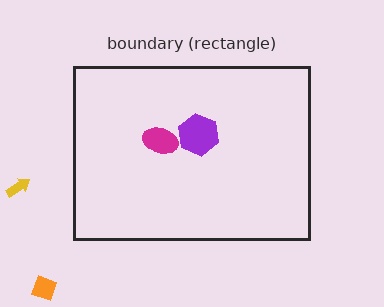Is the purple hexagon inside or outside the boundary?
Inside.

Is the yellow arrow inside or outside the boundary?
Outside.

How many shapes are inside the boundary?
2 inside, 2 outside.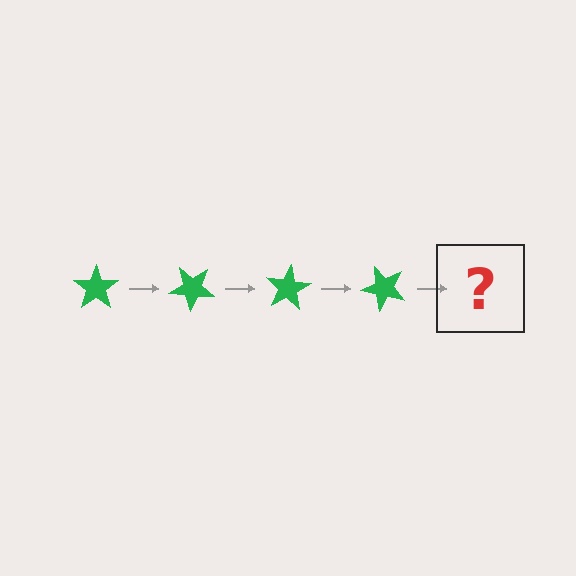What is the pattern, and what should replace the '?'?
The pattern is that the star rotates 40 degrees each step. The '?' should be a green star rotated 160 degrees.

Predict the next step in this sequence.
The next step is a green star rotated 160 degrees.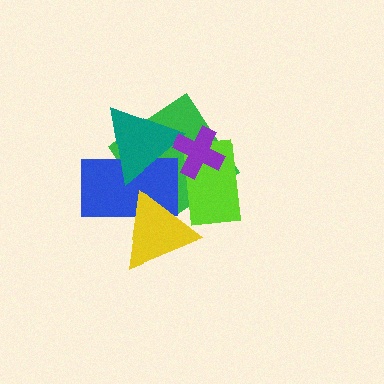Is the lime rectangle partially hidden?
Yes, it is partially covered by another shape.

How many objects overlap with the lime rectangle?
3 objects overlap with the lime rectangle.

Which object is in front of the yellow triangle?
The lime rectangle is in front of the yellow triangle.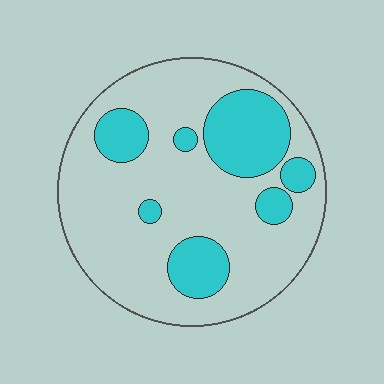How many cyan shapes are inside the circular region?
7.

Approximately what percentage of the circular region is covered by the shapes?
Approximately 25%.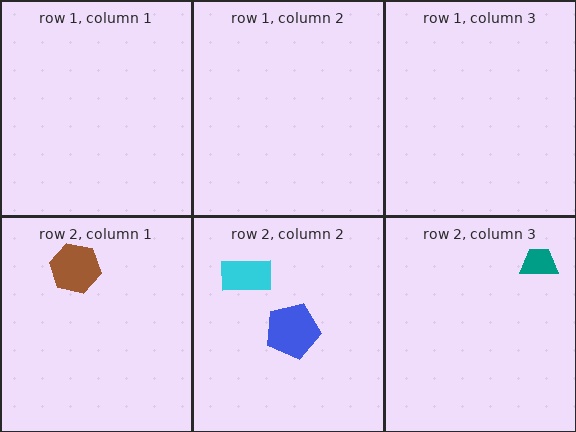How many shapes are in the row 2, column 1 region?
1.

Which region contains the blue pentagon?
The row 2, column 2 region.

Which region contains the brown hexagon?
The row 2, column 1 region.